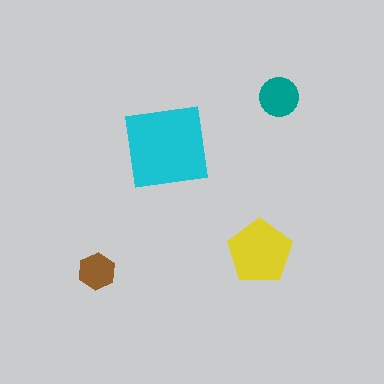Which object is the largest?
The cyan square.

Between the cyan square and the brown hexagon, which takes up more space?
The cyan square.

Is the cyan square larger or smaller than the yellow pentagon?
Larger.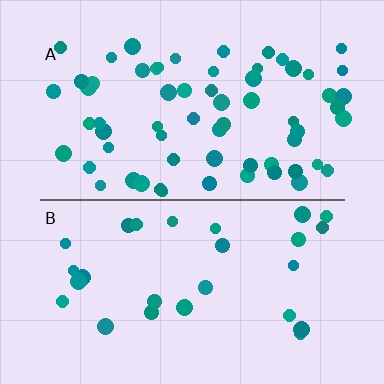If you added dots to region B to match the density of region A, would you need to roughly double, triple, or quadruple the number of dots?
Approximately double.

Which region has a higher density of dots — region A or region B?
A (the top).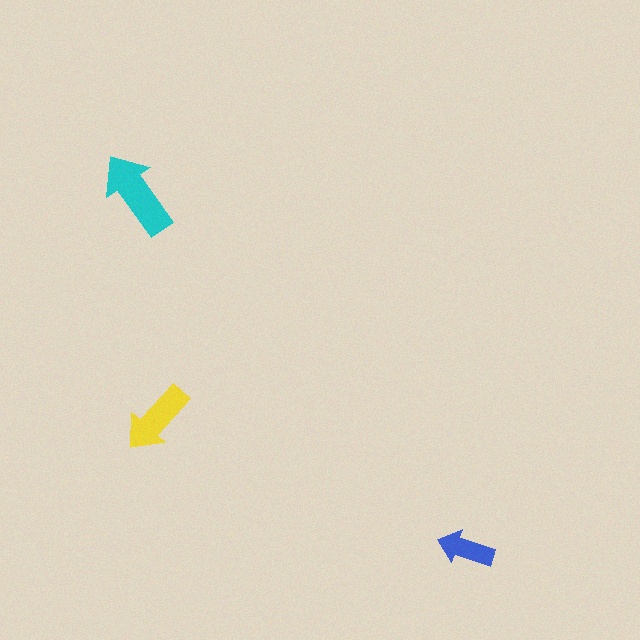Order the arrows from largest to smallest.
the cyan one, the yellow one, the blue one.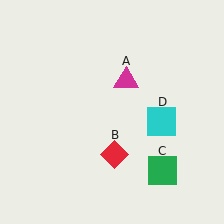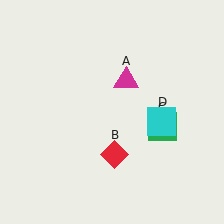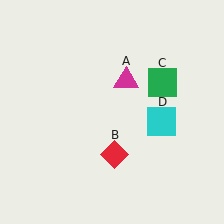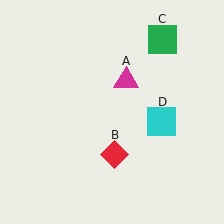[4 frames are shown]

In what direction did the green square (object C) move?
The green square (object C) moved up.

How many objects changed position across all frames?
1 object changed position: green square (object C).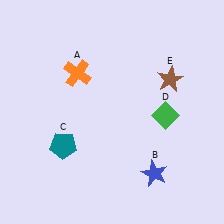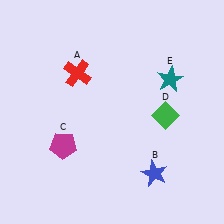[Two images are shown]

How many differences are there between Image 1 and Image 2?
There are 3 differences between the two images.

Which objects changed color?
A changed from orange to red. C changed from teal to magenta. E changed from brown to teal.